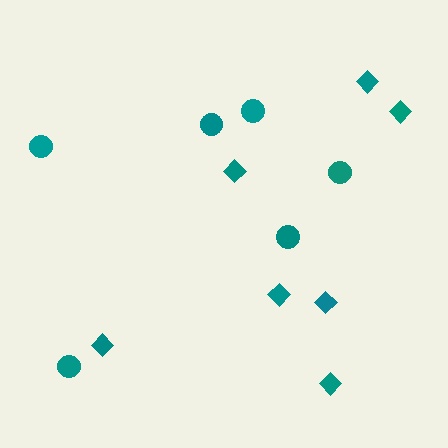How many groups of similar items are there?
There are 2 groups: one group of circles (6) and one group of diamonds (7).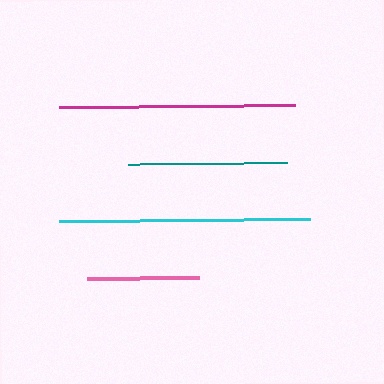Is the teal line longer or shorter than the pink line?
The teal line is longer than the pink line.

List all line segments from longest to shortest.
From longest to shortest: cyan, magenta, teal, pink.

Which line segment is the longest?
The cyan line is the longest at approximately 251 pixels.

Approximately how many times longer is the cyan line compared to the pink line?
The cyan line is approximately 2.2 times the length of the pink line.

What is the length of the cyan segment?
The cyan segment is approximately 251 pixels long.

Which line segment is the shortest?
The pink line is the shortest at approximately 112 pixels.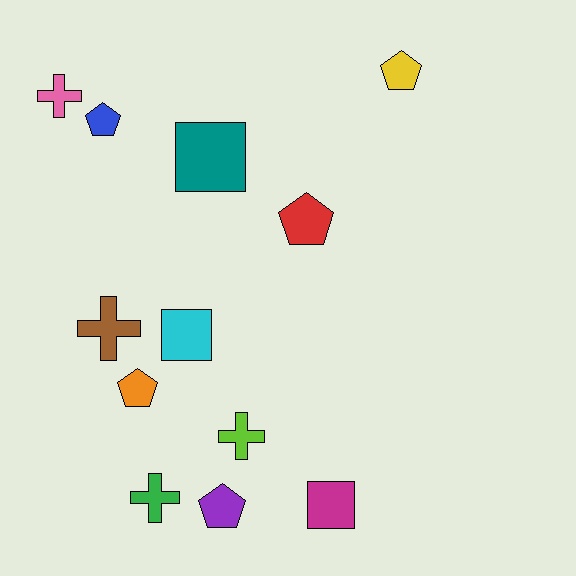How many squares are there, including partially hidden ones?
There are 3 squares.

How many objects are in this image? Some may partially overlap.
There are 12 objects.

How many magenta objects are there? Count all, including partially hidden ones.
There is 1 magenta object.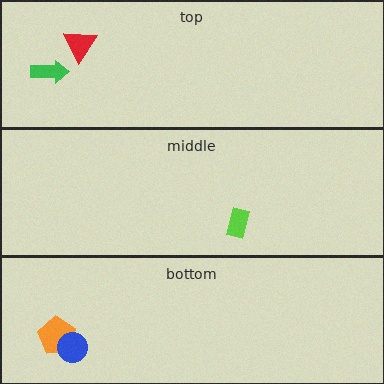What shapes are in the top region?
The red triangle, the green arrow.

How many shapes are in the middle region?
1.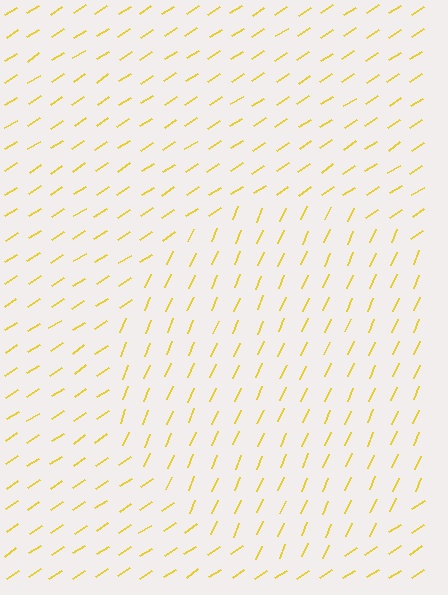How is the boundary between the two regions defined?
The boundary is defined purely by a change in line orientation (approximately 34 degrees difference). All lines are the same color and thickness.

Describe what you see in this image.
The image is filled with small yellow line segments. A circle region in the image has lines oriented differently from the surrounding lines, creating a visible texture boundary.